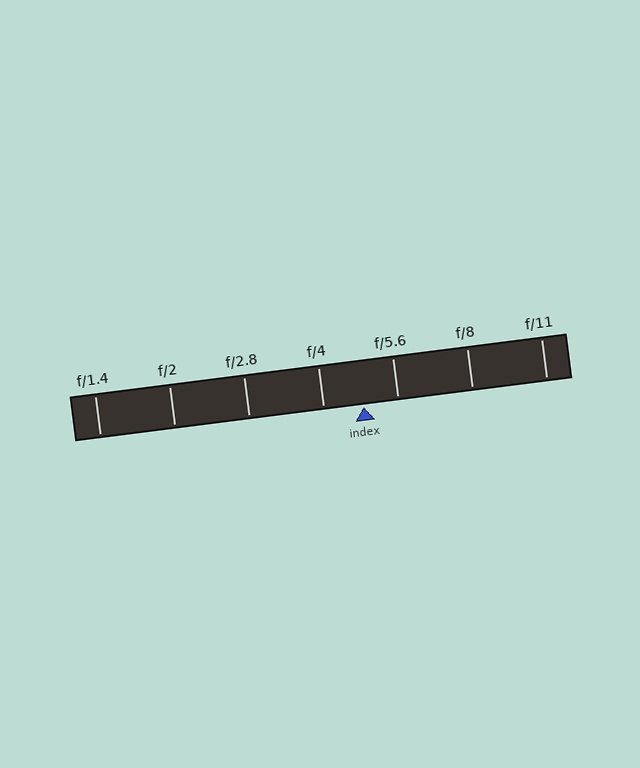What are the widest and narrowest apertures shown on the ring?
The widest aperture shown is f/1.4 and the narrowest is f/11.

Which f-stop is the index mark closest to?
The index mark is closest to f/5.6.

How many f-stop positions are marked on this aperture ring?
There are 7 f-stop positions marked.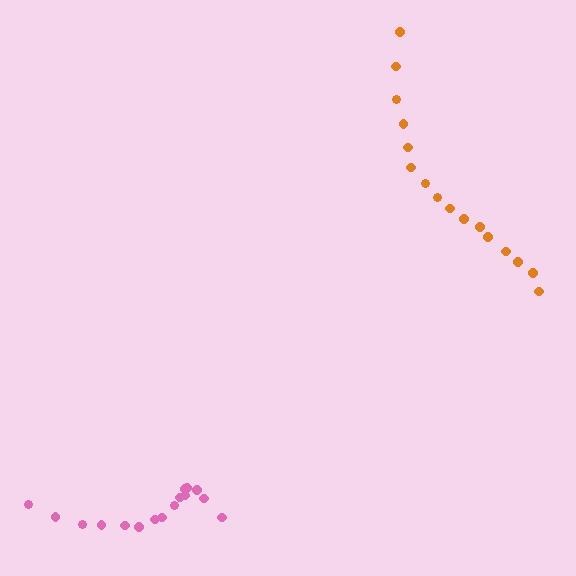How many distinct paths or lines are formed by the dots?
There are 2 distinct paths.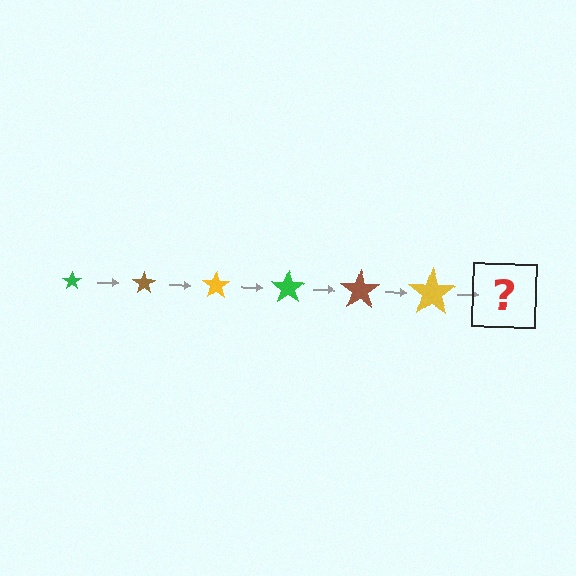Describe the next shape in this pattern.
It should be a green star, larger than the previous one.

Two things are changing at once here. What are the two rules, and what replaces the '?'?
The two rules are that the star grows larger each step and the color cycles through green, brown, and yellow. The '?' should be a green star, larger than the previous one.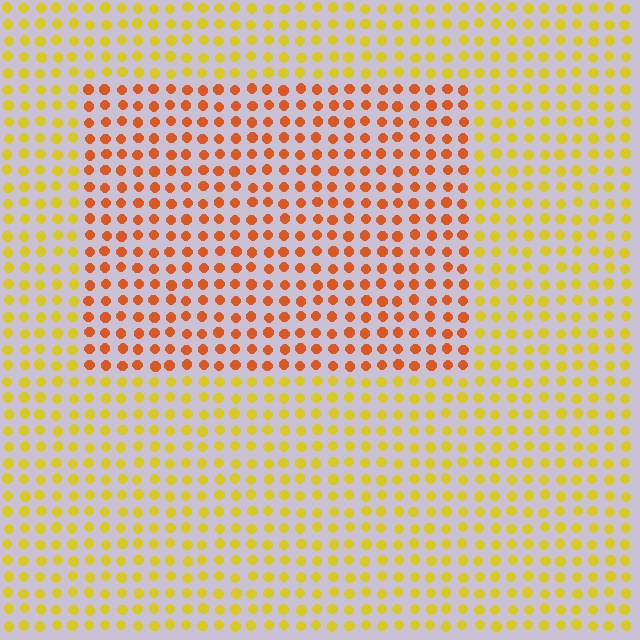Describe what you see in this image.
The image is filled with small yellow elements in a uniform arrangement. A rectangle-shaped region is visible where the elements are tinted to a slightly different hue, forming a subtle color boundary.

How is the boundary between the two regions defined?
The boundary is defined purely by a slight shift in hue (about 38 degrees). Spacing, size, and orientation are identical on both sides.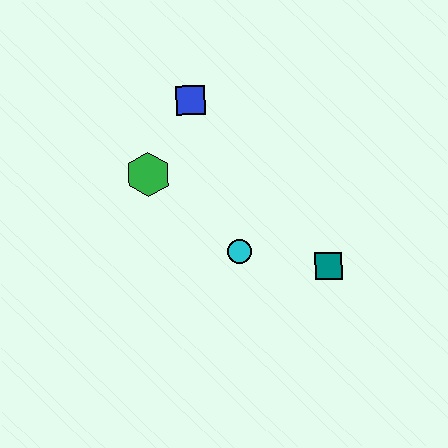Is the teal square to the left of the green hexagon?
No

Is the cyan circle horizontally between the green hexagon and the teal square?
Yes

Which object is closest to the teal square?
The cyan circle is closest to the teal square.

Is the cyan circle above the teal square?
Yes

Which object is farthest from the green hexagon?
The teal square is farthest from the green hexagon.